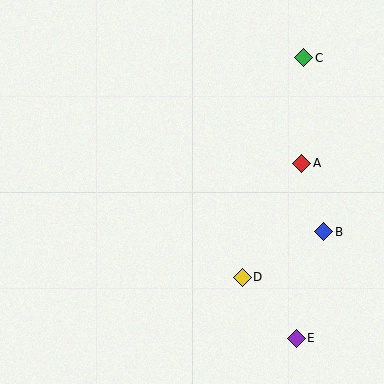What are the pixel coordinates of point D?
Point D is at (242, 277).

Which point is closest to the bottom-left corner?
Point D is closest to the bottom-left corner.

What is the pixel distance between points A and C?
The distance between A and C is 105 pixels.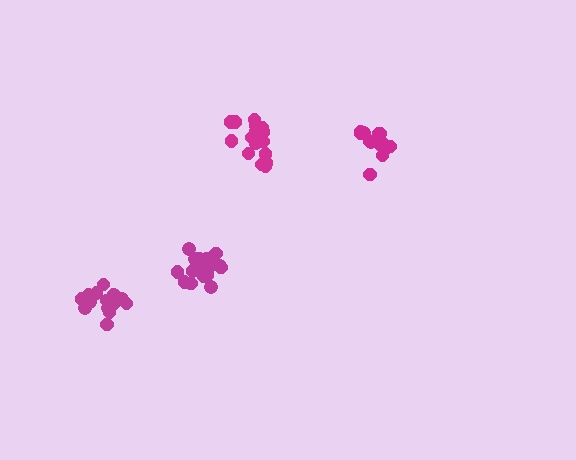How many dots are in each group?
Group 1: 18 dots, Group 2: 20 dots, Group 3: 14 dots, Group 4: 16 dots (68 total).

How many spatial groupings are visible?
There are 4 spatial groupings.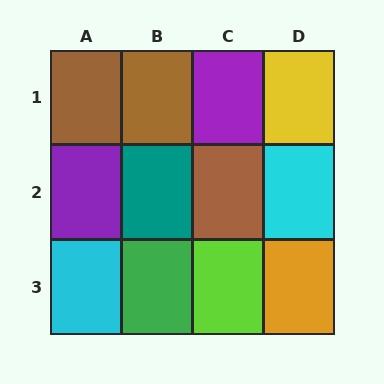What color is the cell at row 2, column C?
Brown.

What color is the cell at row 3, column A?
Cyan.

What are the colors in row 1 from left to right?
Brown, brown, purple, yellow.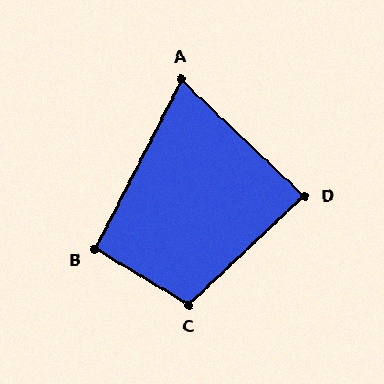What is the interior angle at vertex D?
Approximately 86 degrees (approximately right).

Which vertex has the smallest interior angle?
A, at approximately 74 degrees.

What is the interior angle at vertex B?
Approximately 94 degrees (approximately right).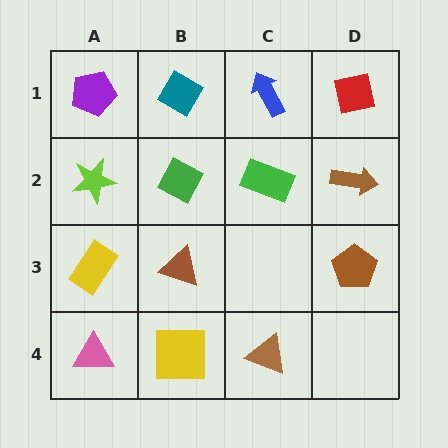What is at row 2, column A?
A lime star.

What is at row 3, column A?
A yellow rectangle.